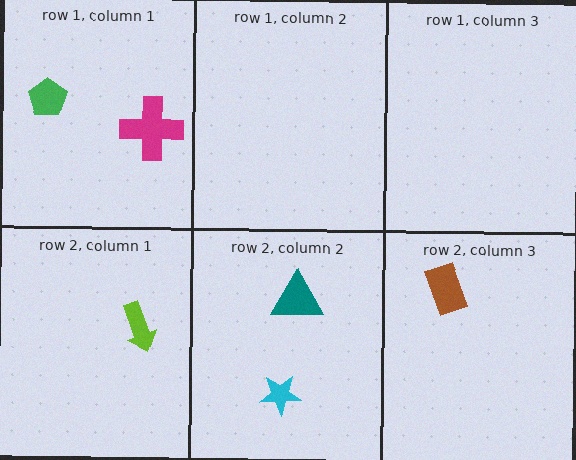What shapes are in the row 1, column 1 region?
The green pentagon, the magenta cross.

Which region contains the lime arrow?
The row 2, column 1 region.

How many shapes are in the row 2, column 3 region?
1.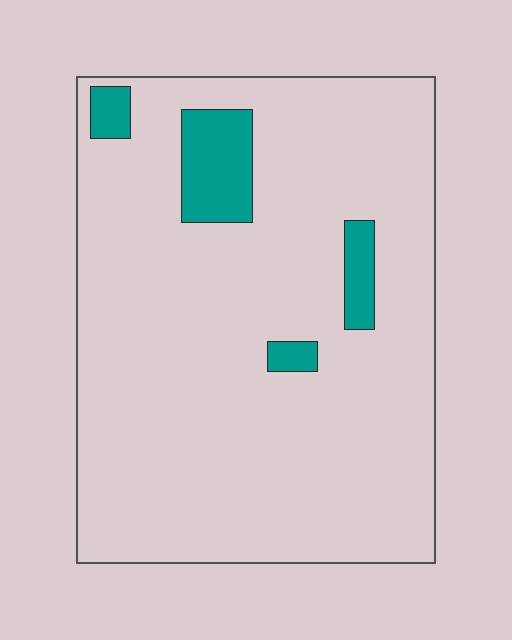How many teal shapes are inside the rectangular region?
4.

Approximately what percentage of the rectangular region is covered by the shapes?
Approximately 10%.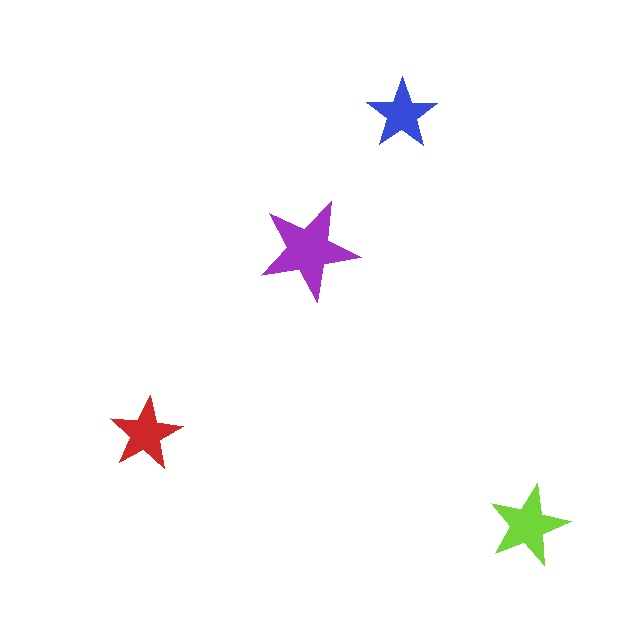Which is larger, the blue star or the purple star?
The purple one.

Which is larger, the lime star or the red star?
The lime one.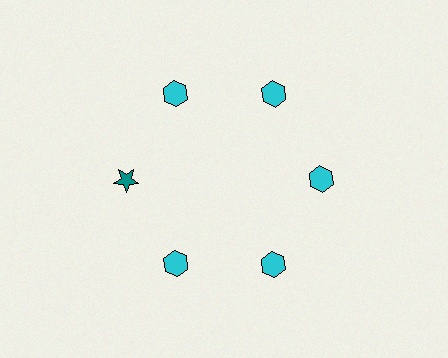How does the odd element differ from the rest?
It differs in both color (teal instead of cyan) and shape (star instead of hexagon).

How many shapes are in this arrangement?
There are 6 shapes arranged in a ring pattern.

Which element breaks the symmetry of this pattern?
The teal star at roughly the 9 o'clock position breaks the symmetry. All other shapes are cyan hexagons.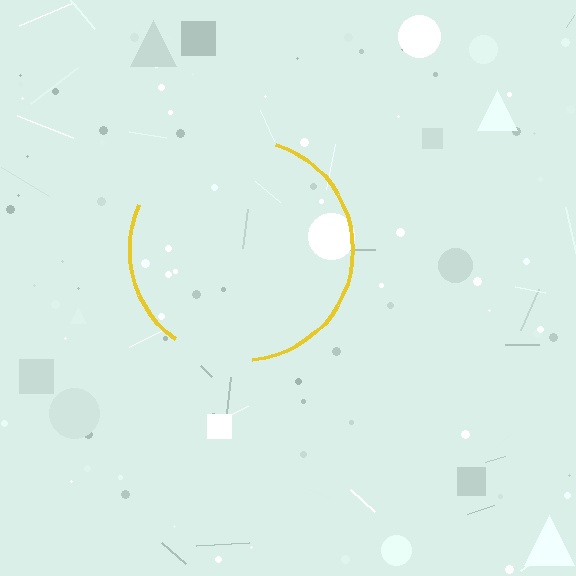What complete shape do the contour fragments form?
The contour fragments form a circle.